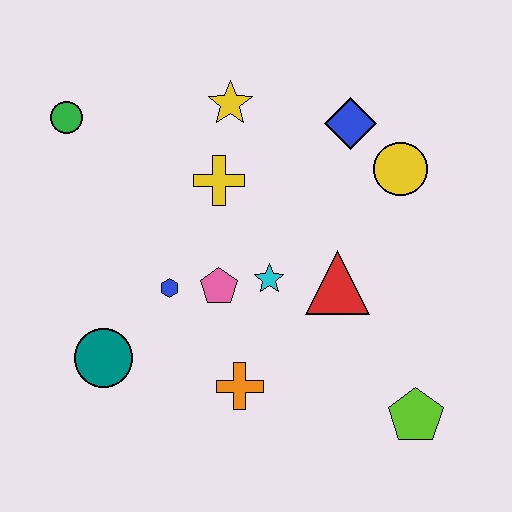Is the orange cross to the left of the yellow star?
No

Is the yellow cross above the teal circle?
Yes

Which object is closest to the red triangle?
The cyan star is closest to the red triangle.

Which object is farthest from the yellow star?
The lime pentagon is farthest from the yellow star.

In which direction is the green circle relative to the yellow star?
The green circle is to the left of the yellow star.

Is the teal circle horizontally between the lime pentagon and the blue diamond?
No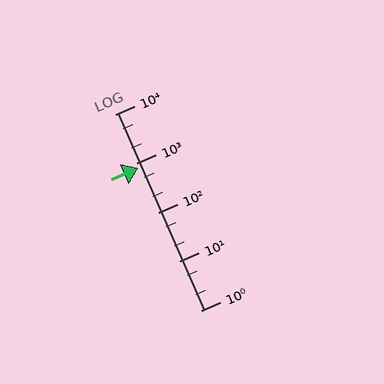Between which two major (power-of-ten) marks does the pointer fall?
The pointer is between 100 and 1000.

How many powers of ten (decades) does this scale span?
The scale spans 4 decades, from 1 to 10000.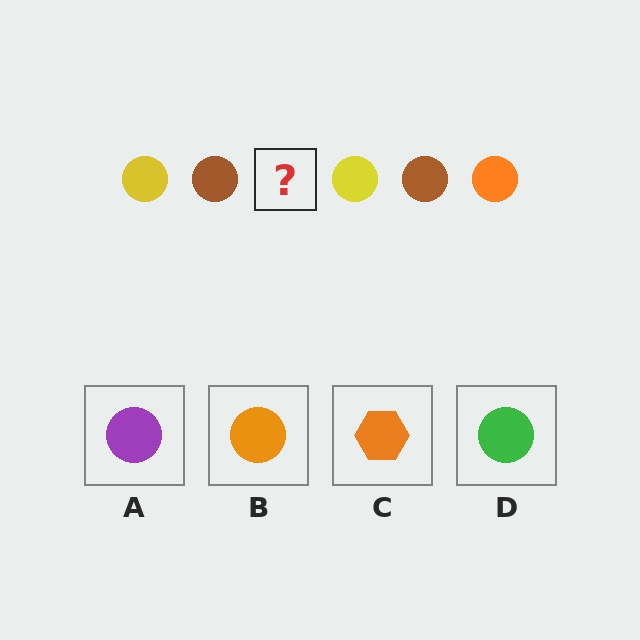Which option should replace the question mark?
Option B.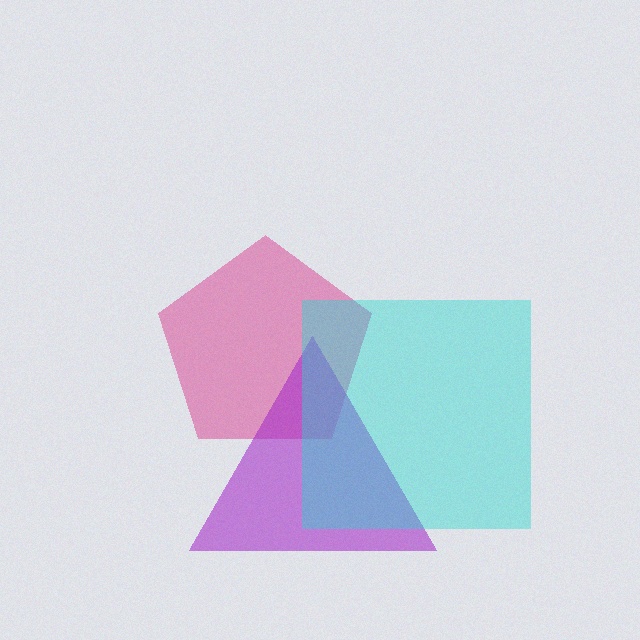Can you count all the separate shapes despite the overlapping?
Yes, there are 3 separate shapes.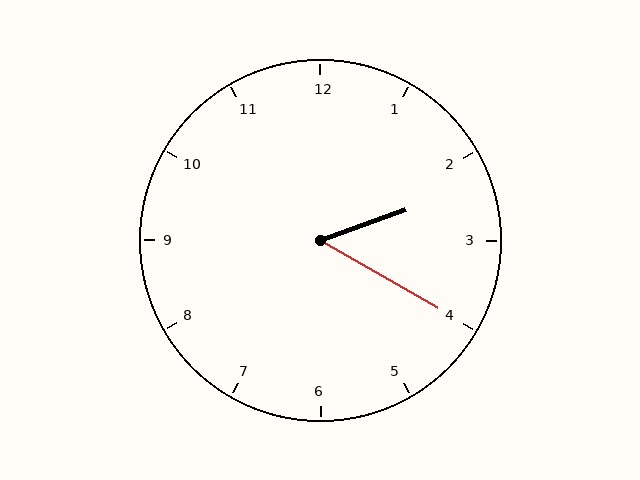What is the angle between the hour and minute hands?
Approximately 50 degrees.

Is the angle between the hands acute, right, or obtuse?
It is acute.